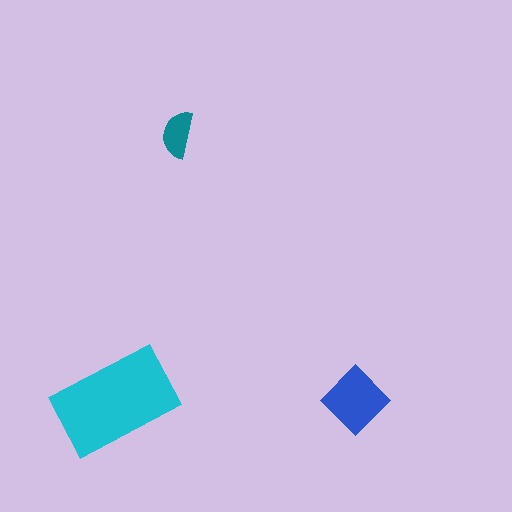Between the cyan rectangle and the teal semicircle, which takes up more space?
The cyan rectangle.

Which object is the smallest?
The teal semicircle.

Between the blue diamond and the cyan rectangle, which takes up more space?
The cyan rectangle.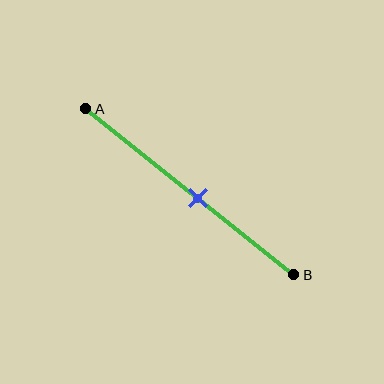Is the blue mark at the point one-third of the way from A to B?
No, the mark is at about 55% from A, not at the 33% one-third point.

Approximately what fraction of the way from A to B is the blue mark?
The blue mark is approximately 55% of the way from A to B.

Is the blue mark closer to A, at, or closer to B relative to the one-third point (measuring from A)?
The blue mark is closer to point B than the one-third point of segment AB.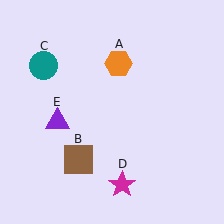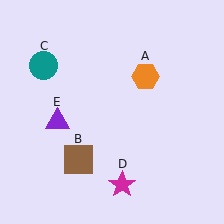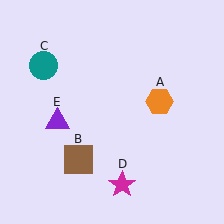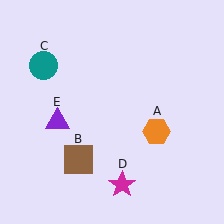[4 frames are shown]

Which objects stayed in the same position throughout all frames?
Brown square (object B) and teal circle (object C) and magenta star (object D) and purple triangle (object E) remained stationary.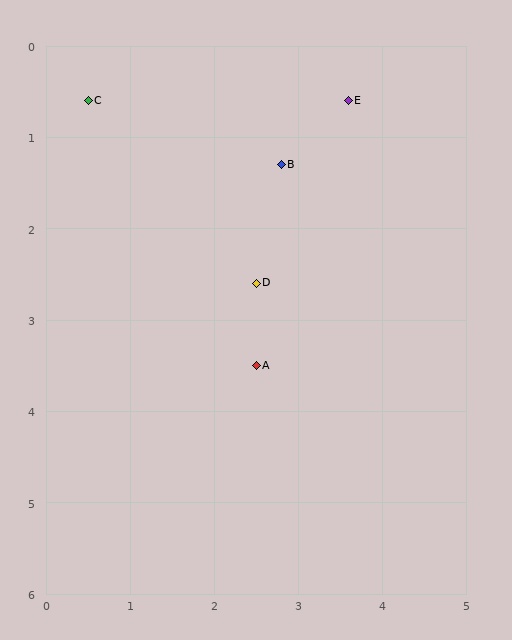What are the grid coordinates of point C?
Point C is at approximately (0.5, 0.6).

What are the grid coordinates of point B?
Point B is at approximately (2.8, 1.3).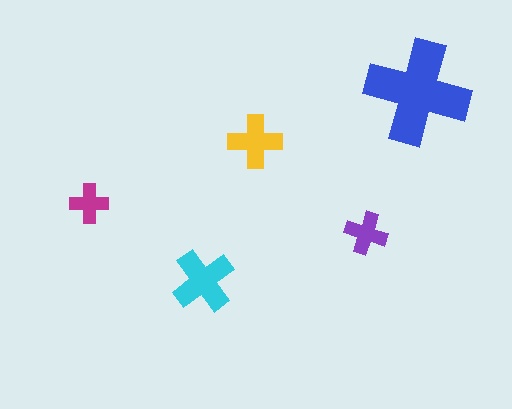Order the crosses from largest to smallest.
the blue one, the cyan one, the yellow one, the purple one, the magenta one.